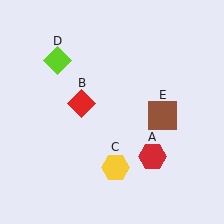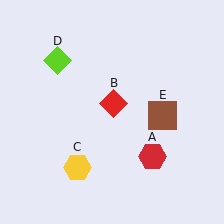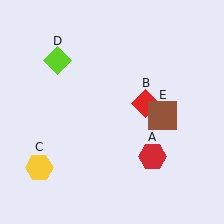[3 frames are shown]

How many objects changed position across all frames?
2 objects changed position: red diamond (object B), yellow hexagon (object C).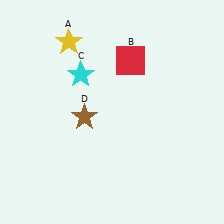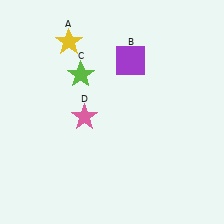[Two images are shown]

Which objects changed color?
B changed from red to purple. C changed from cyan to lime. D changed from brown to pink.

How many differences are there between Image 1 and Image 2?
There are 3 differences between the two images.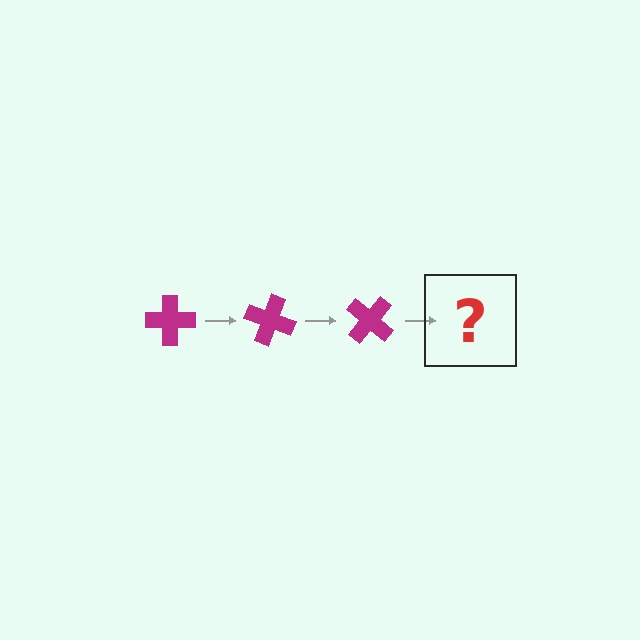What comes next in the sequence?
The next element should be a magenta cross rotated 60 degrees.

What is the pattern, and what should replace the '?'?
The pattern is that the cross rotates 20 degrees each step. The '?' should be a magenta cross rotated 60 degrees.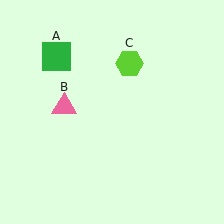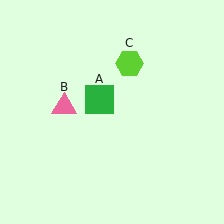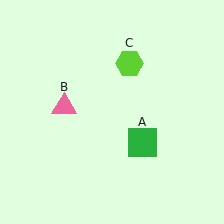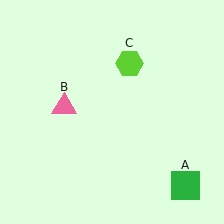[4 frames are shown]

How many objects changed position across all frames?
1 object changed position: green square (object A).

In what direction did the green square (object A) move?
The green square (object A) moved down and to the right.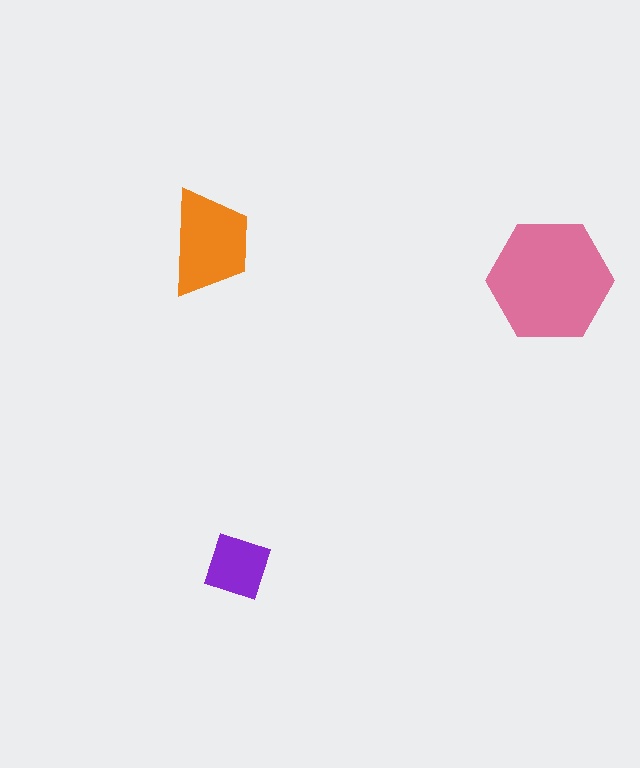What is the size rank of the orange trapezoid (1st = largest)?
2nd.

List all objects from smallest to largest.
The purple diamond, the orange trapezoid, the pink hexagon.